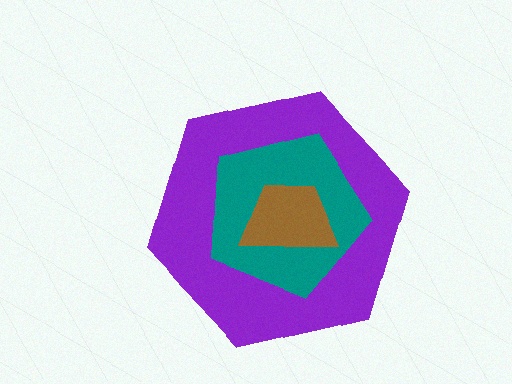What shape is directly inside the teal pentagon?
The brown trapezoid.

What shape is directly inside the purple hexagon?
The teal pentagon.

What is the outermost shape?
The purple hexagon.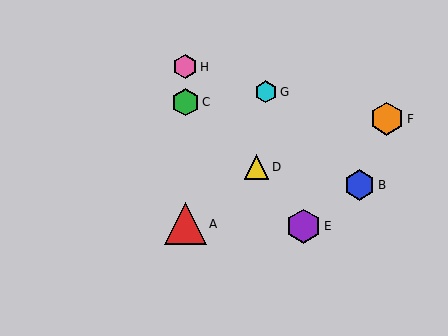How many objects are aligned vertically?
3 objects (A, C, H) are aligned vertically.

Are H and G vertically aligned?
No, H is at x≈185 and G is at x≈266.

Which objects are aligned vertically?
Objects A, C, H are aligned vertically.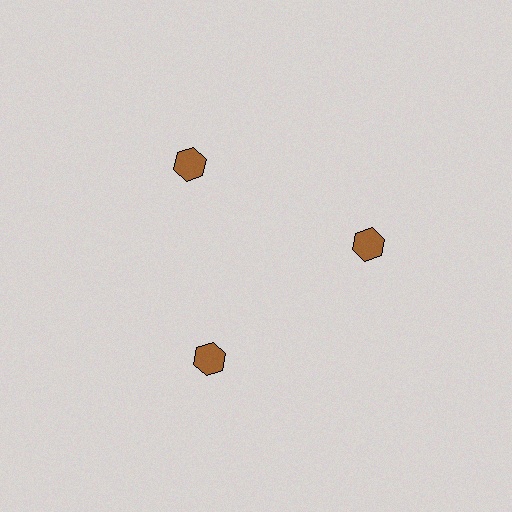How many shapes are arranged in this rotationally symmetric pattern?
There are 3 shapes, arranged in 3 groups of 1.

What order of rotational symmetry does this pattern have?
This pattern has 3-fold rotational symmetry.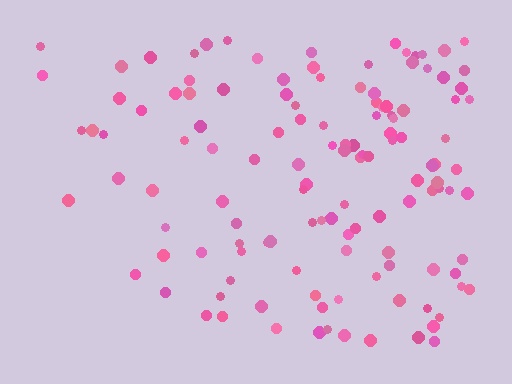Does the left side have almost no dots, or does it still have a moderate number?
Still a moderate number, just noticeably fewer than the right.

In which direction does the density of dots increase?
From left to right, with the right side densest.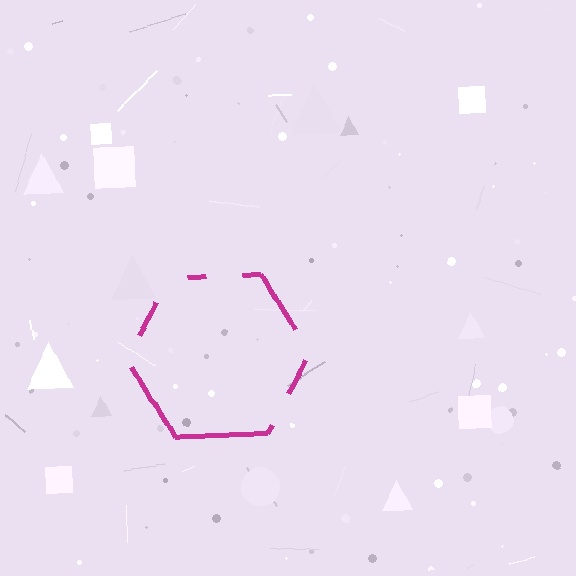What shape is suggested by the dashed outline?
The dashed outline suggests a hexagon.